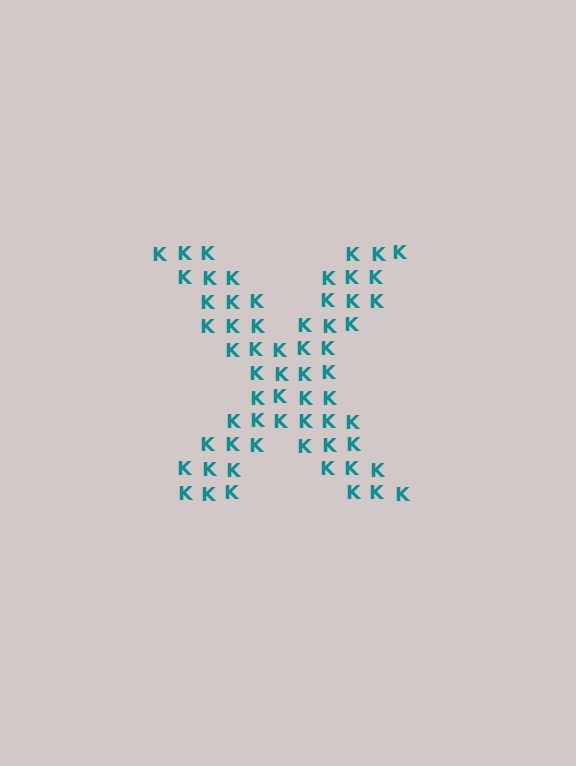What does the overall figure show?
The overall figure shows the letter X.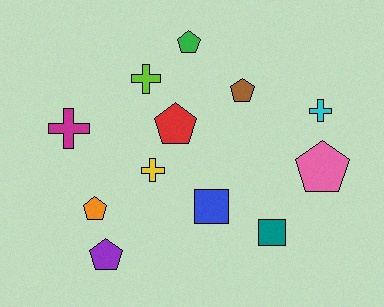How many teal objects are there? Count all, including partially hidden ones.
There is 1 teal object.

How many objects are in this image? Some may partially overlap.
There are 12 objects.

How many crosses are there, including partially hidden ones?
There are 4 crosses.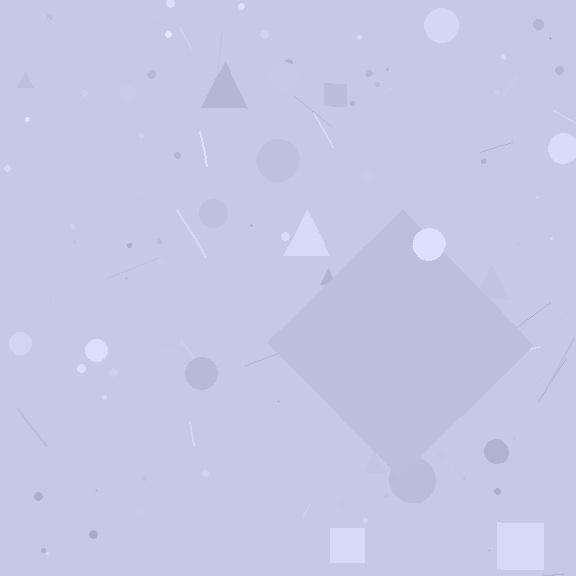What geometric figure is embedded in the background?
A diamond is embedded in the background.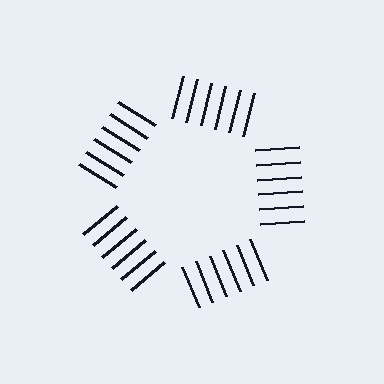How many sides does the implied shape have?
5 sides — the line-ends trace a pentagon.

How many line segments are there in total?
30 — 6 along each of the 5 edges.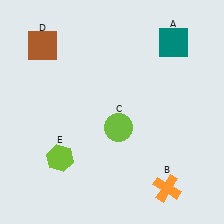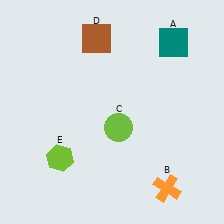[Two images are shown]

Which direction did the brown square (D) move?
The brown square (D) moved right.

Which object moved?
The brown square (D) moved right.